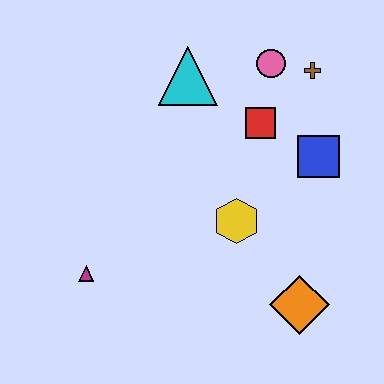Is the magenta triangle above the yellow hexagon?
No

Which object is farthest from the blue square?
The magenta triangle is farthest from the blue square.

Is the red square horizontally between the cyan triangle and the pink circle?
Yes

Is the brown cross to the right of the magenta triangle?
Yes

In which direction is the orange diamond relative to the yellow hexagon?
The orange diamond is below the yellow hexagon.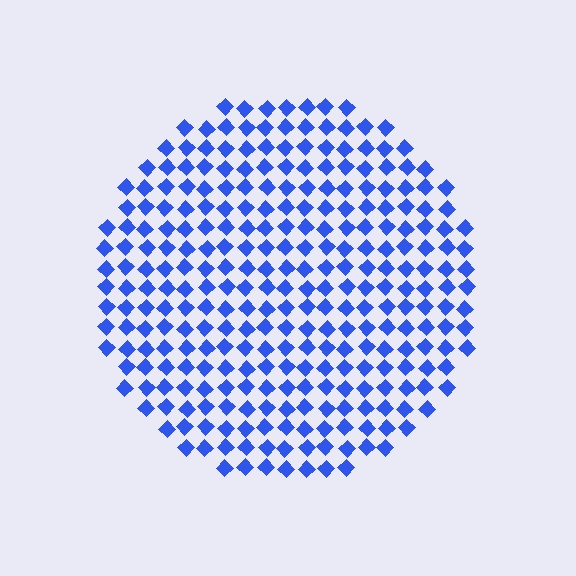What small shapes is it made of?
It is made of small diamonds.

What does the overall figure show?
The overall figure shows a circle.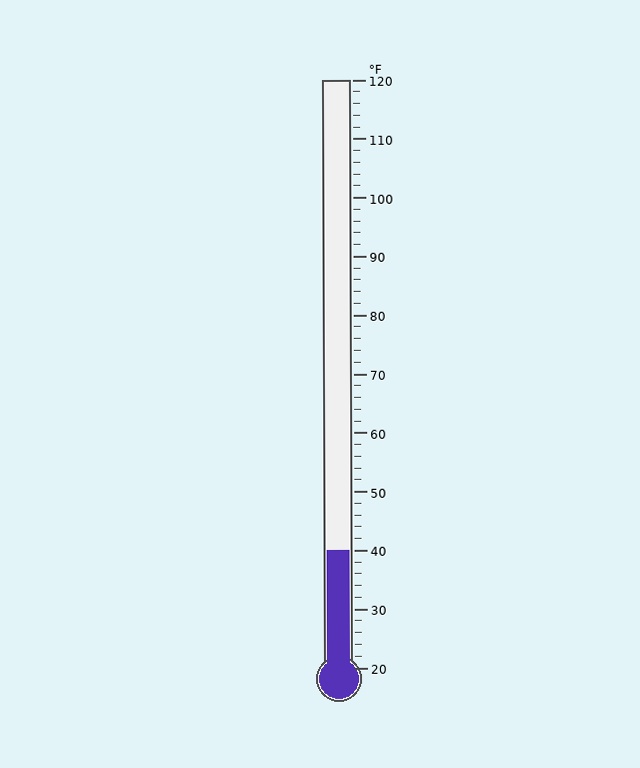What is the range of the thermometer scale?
The thermometer scale ranges from 20°F to 120°F.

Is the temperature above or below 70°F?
The temperature is below 70°F.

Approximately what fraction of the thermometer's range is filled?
The thermometer is filled to approximately 20% of its range.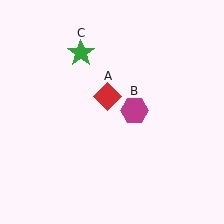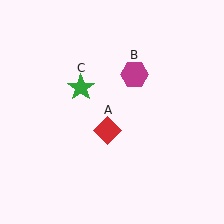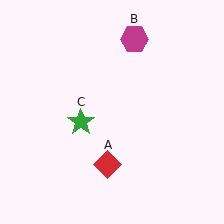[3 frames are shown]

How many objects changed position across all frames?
3 objects changed position: red diamond (object A), magenta hexagon (object B), green star (object C).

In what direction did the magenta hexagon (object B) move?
The magenta hexagon (object B) moved up.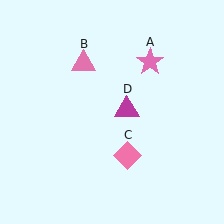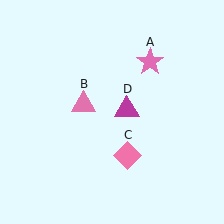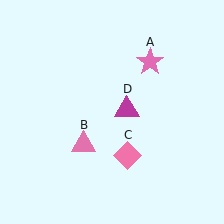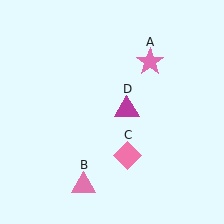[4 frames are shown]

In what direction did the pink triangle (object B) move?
The pink triangle (object B) moved down.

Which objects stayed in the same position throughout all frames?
Pink star (object A) and pink diamond (object C) and magenta triangle (object D) remained stationary.